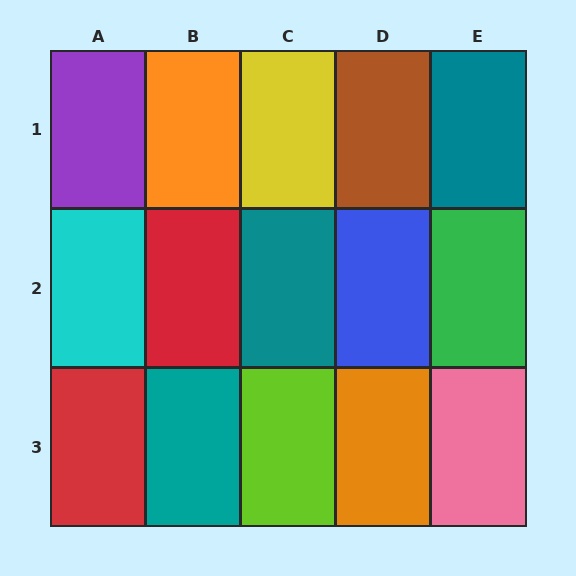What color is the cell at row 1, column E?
Teal.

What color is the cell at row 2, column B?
Red.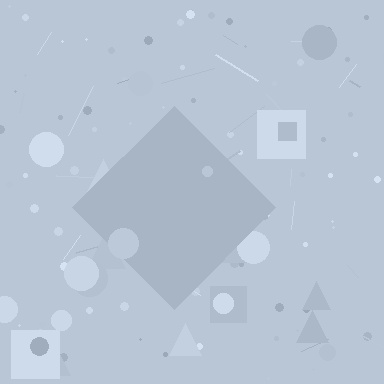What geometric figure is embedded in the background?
A diamond is embedded in the background.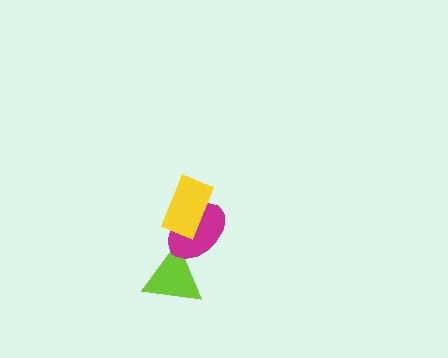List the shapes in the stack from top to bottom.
From top to bottom: the yellow rectangle, the magenta ellipse, the lime triangle.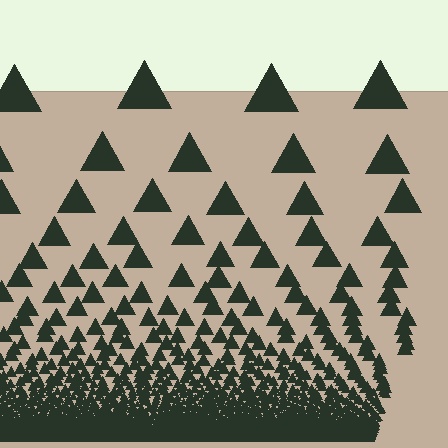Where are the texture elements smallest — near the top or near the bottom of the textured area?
Near the bottom.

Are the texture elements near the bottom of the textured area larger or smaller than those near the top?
Smaller. The gradient is inverted — elements near the bottom are smaller and denser.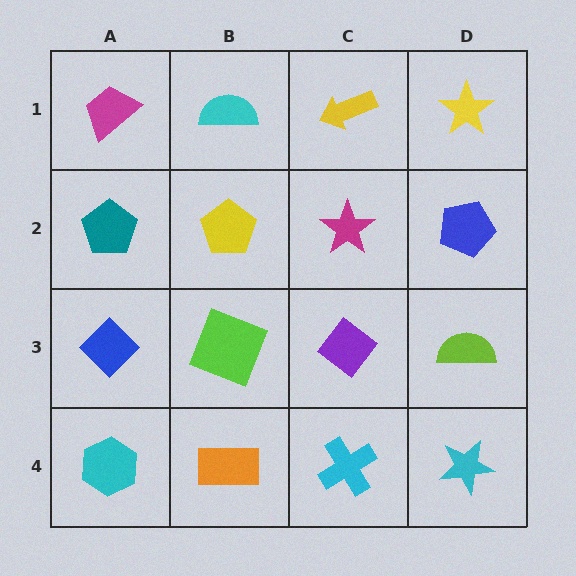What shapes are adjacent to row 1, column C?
A magenta star (row 2, column C), a cyan semicircle (row 1, column B), a yellow star (row 1, column D).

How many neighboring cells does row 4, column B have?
3.